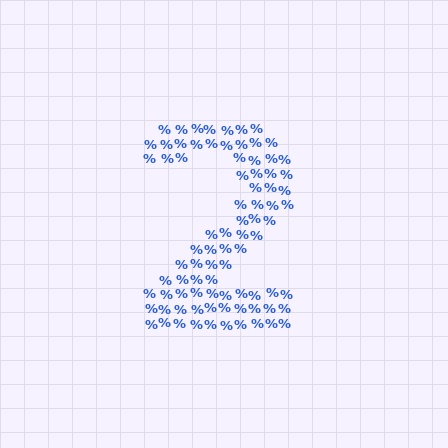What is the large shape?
The large shape is the digit 2.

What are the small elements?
The small elements are percent signs.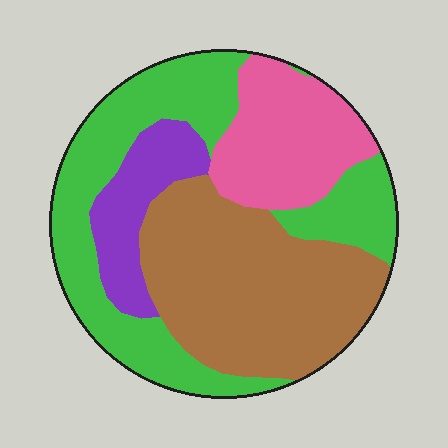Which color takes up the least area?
Purple, at roughly 10%.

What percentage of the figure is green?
Green covers 35% of the figure.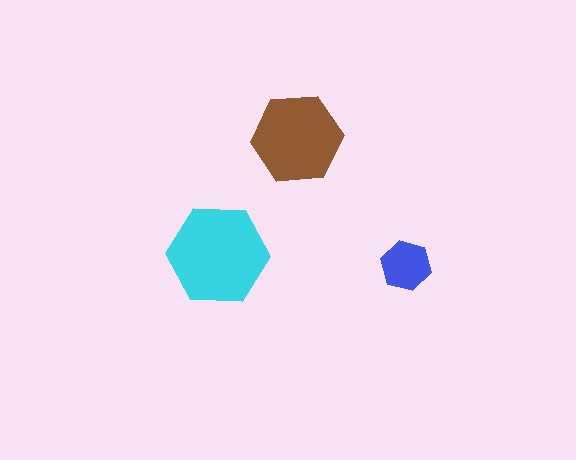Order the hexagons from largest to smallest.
the cyan one, the brown one, the blue one.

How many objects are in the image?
There are 3 objects in the image.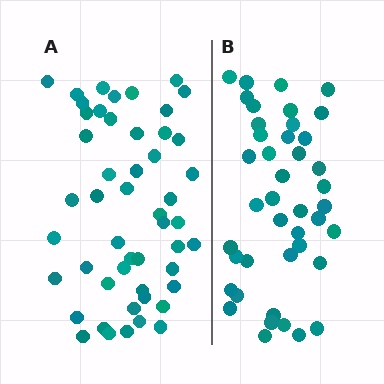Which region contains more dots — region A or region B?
Region A (the left region) has more dots.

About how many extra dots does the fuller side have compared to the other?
Region A has roughly 8 or so more dots than region B.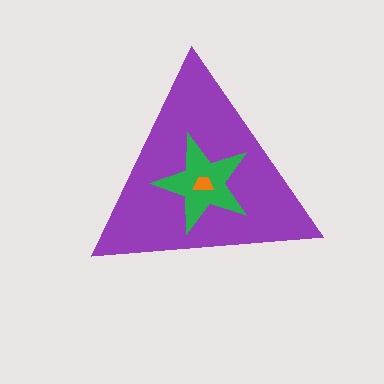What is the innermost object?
The orange trapezoid.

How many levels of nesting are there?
3.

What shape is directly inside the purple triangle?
The green star.